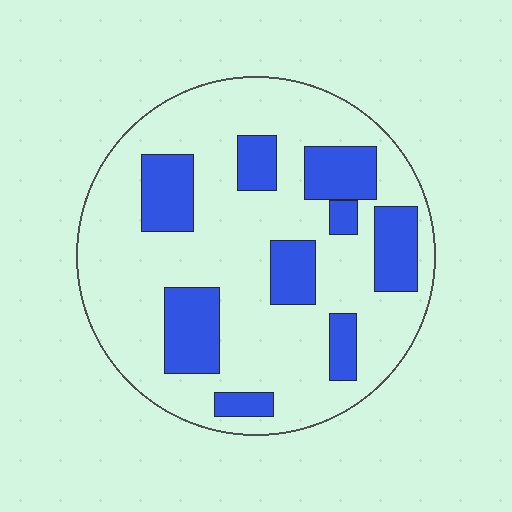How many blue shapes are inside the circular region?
9.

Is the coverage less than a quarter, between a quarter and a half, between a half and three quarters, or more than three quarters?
Between a quarter and a half.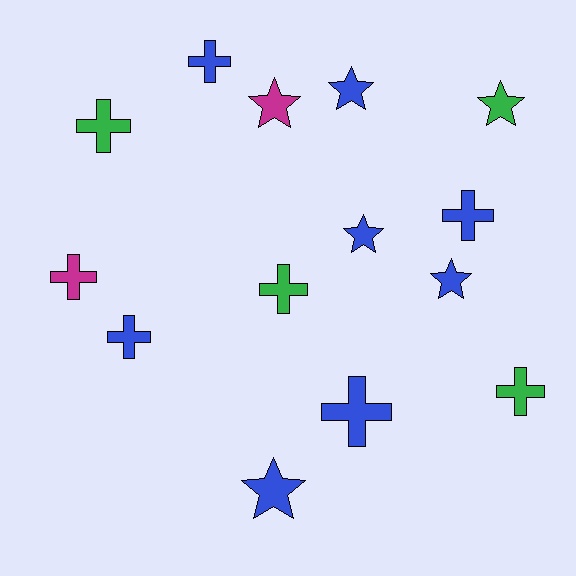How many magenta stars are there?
There is 1 magenta star.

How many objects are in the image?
There are 14 objects.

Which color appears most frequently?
Blue, with 8 objects.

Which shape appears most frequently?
Cross, with 8 objects.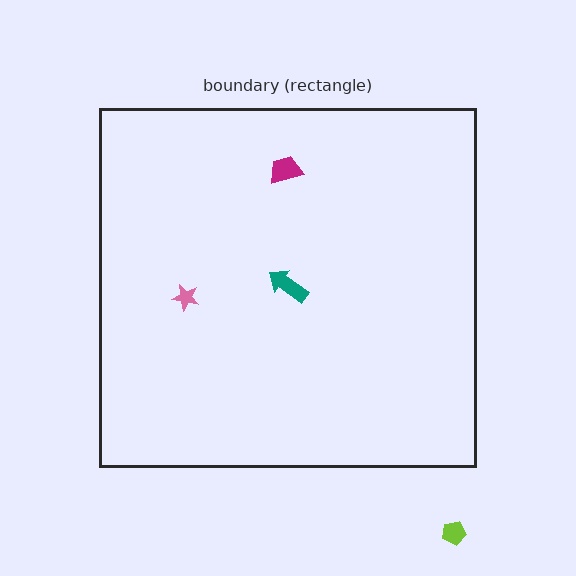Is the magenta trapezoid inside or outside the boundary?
Inside.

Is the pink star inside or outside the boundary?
Inside.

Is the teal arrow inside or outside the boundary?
Inside.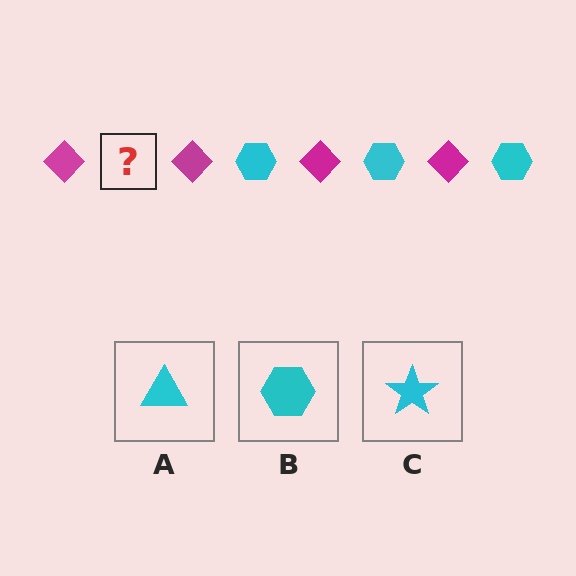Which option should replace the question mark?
Option B.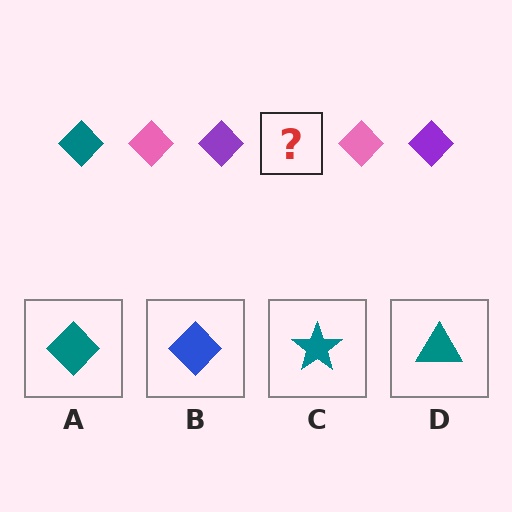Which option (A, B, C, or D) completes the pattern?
A.